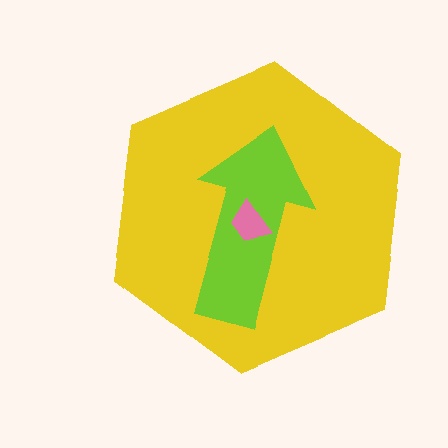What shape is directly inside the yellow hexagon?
The lime arrow.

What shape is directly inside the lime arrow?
The pink trapezoid.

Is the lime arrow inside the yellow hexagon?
Yes.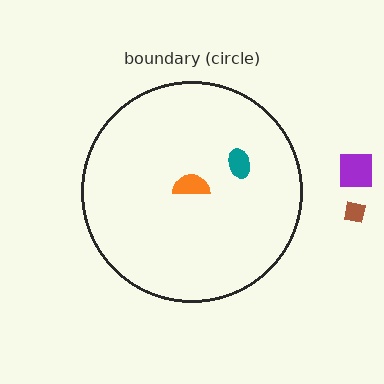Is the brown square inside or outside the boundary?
Outside.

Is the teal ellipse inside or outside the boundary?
Inside.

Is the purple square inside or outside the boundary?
Outside.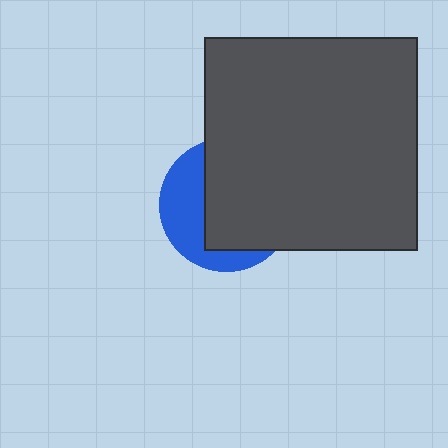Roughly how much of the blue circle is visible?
A small part of it is visible (roughly 37%).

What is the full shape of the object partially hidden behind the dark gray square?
The partially hidden object is a blue circle.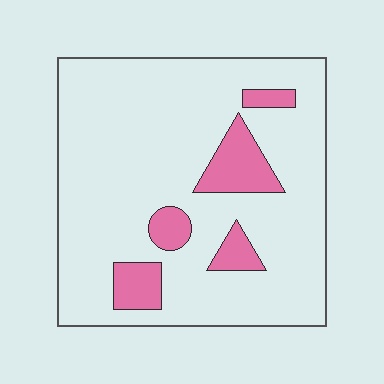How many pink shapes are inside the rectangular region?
5.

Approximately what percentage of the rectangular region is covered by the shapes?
Approximately 15%.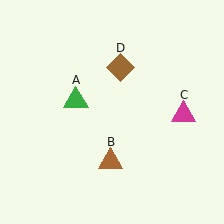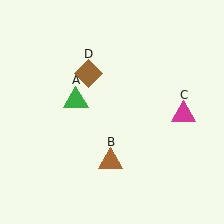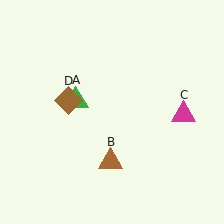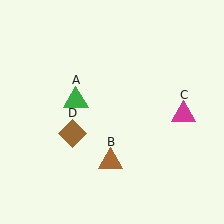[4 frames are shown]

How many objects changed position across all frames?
1 object changed position: brown diamond (object D).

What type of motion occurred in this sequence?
The brown diamond (object D) rotated counterclockwise around the center of the scene.